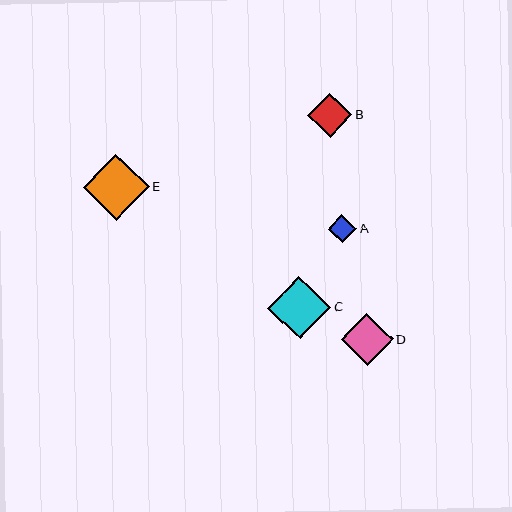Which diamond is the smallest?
Diamond A is the smallest with a size of approximately 28 pixels.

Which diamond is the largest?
Diamond E is the largest with a size of approximately 65 pixels.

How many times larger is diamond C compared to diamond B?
Diamond C is approximately 1.4 times the size of diamond B.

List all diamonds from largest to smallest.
From largest to smallest: E, C, D, B, A.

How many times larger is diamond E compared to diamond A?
Diamond E is approximately 2.3 times the size of diamond A.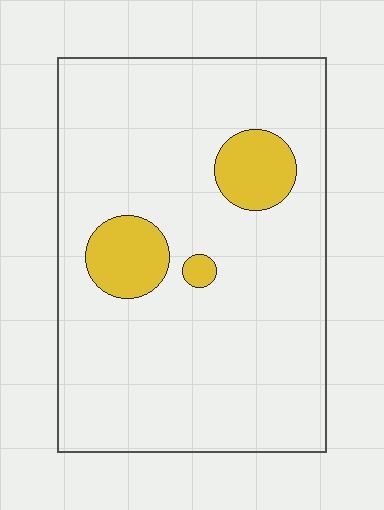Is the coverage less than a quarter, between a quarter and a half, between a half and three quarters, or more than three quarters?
Less than a quarter.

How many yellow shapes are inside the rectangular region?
3.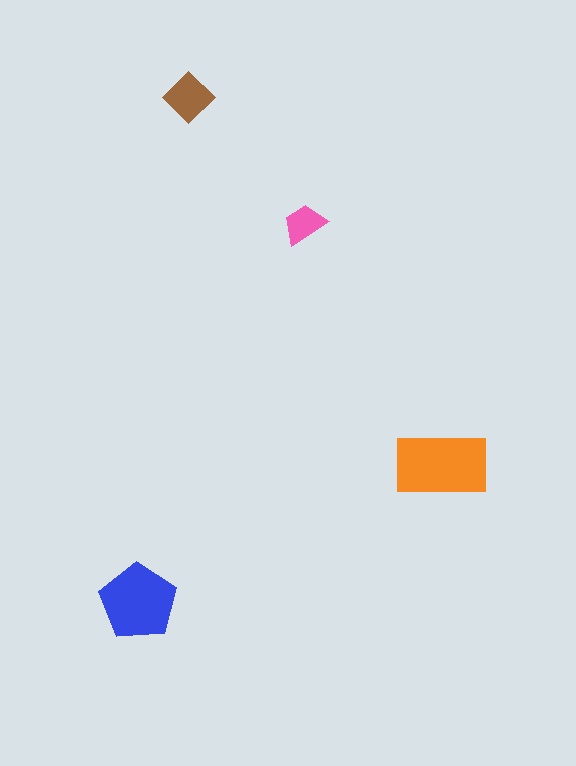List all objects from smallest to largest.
The pink trapezoid, the brown diamond, the blue pentagon, the orange rectangle.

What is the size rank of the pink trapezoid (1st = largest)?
4th.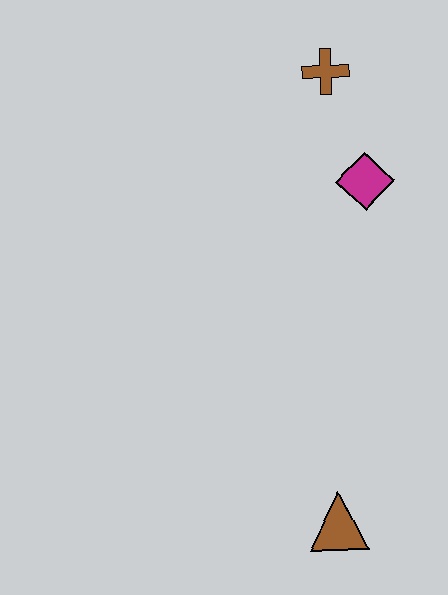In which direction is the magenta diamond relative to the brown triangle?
The magenta diamond is above the brown triangle.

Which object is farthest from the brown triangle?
The brown cross is farthest from the brown triangle.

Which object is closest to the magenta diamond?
The brown cross is closest to the magenta diamond.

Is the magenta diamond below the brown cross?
Yes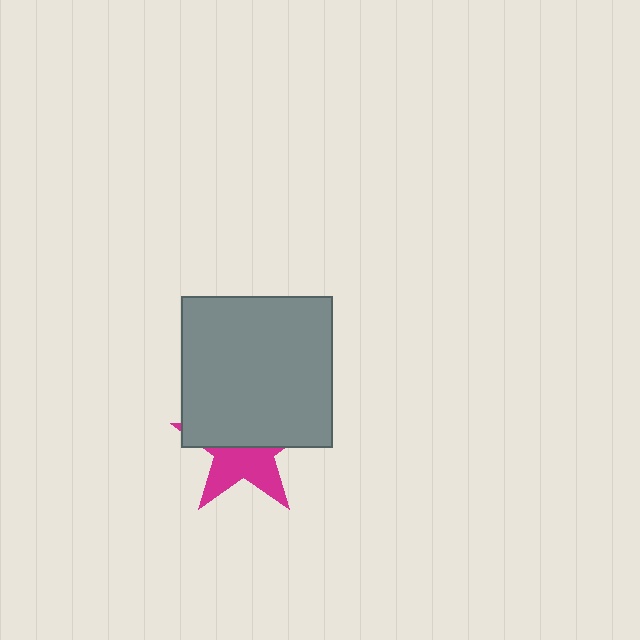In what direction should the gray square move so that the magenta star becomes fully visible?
The gray square should move up. That is the shortest direction to clear the overlap and leave the magenta star fully visible.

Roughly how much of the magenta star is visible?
About half of it is visible (roughly 46%).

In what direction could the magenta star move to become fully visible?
The magenta star could move down. That would shift it out from behind the gray square entirely.